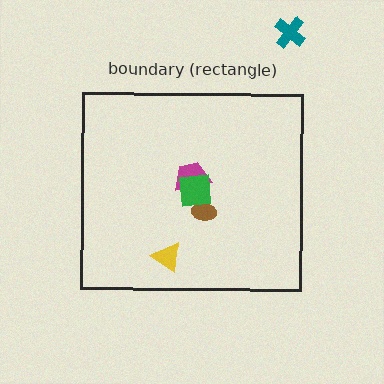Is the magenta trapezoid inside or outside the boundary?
Inside.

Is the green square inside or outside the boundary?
Inside.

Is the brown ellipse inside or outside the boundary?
Inside.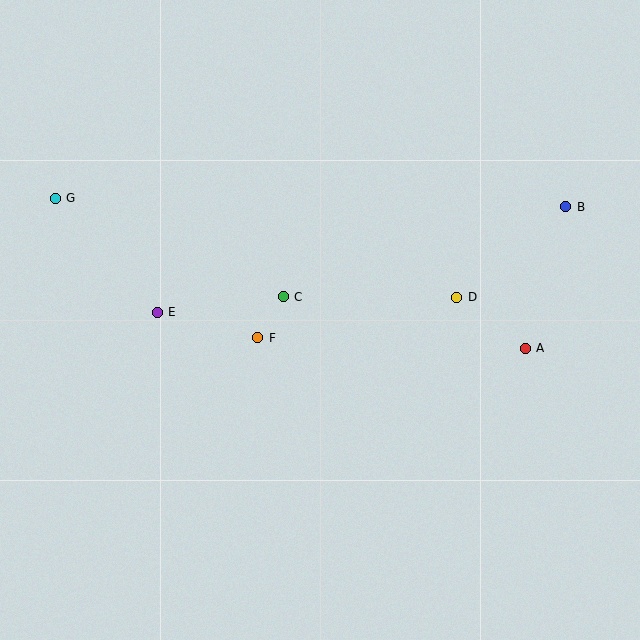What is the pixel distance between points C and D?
The distance between C and D is 174 pixels.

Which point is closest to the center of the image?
Point C at (283, 297) is closest to the center.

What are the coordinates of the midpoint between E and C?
The midpoint between E and C is at (220, 305).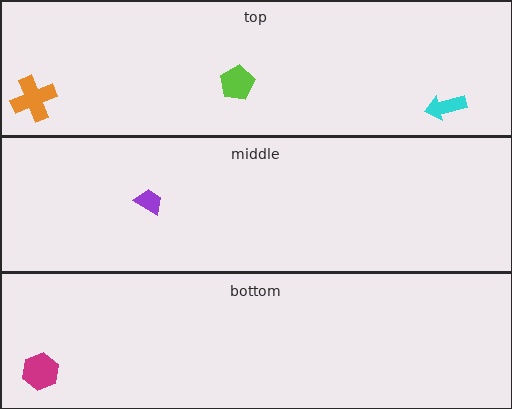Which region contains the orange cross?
The top region.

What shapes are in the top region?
The cyan arrow, the lime pentagon, the orange cross.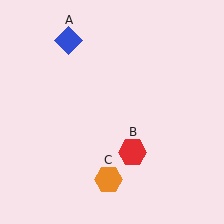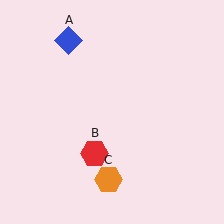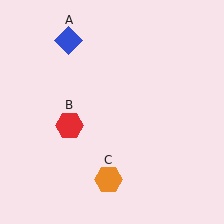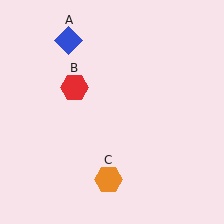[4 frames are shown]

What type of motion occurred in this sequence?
The red hexagon (object B) rotated clockwise around the center of the scene.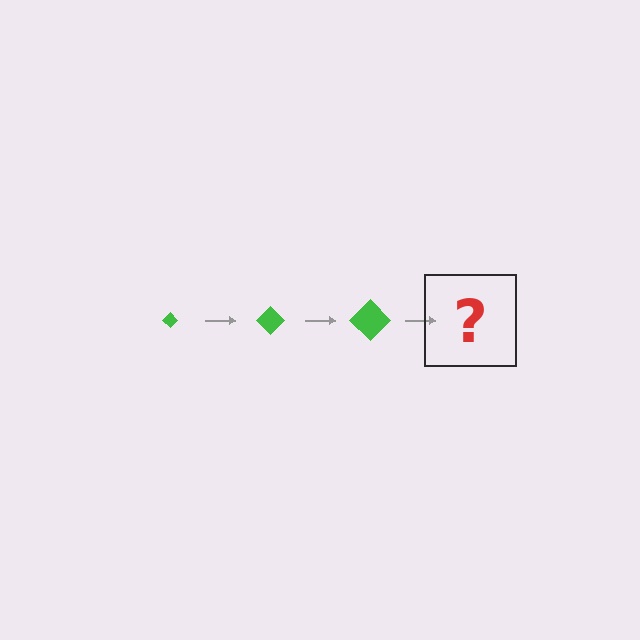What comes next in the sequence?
The next element should be a green diamond, larger than the previous one.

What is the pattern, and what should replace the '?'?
The pattern is that the diamond gets progressively larger each step. The '?' should be a green diamond, larger than the previous one.